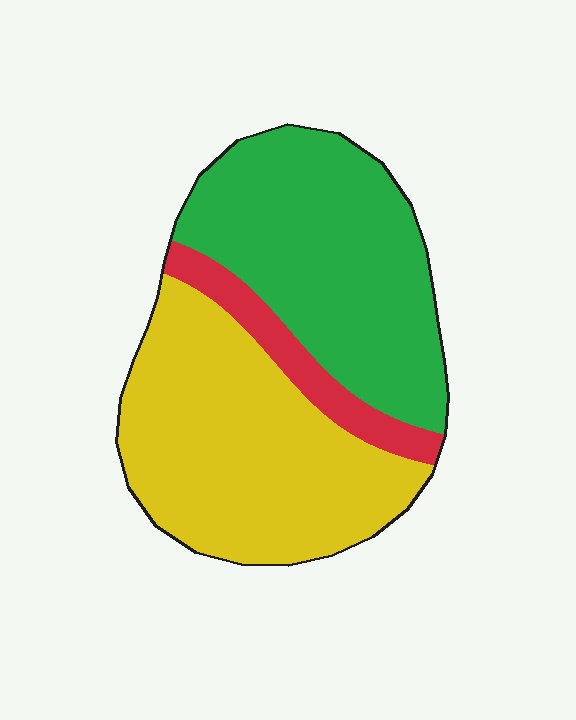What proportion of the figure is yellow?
Yellow takes up between a quarter and a half of the figure.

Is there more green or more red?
Green.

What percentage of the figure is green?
Green covers about 45% of the figure.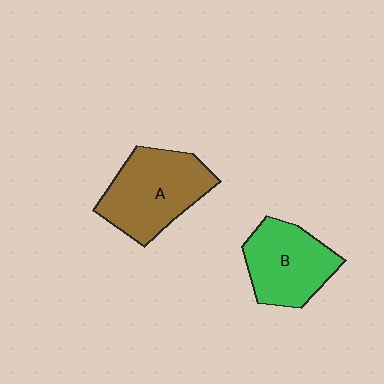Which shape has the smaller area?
Shape B (green).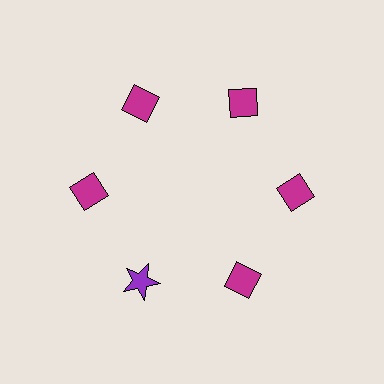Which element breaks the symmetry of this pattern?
The purple star at roughly the 7 o'clock position breaks the symmetry. All other shapes are magenta diamonds.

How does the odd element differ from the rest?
It differs in both color (purple instead of magenta) and shape (star instead of diamond).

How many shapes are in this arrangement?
There are 6 shapes arranged in a ring pattern.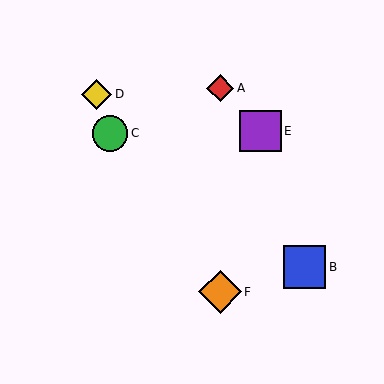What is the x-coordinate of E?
Object E is at x≈260.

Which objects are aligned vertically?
Objects A, F are aligned vertically.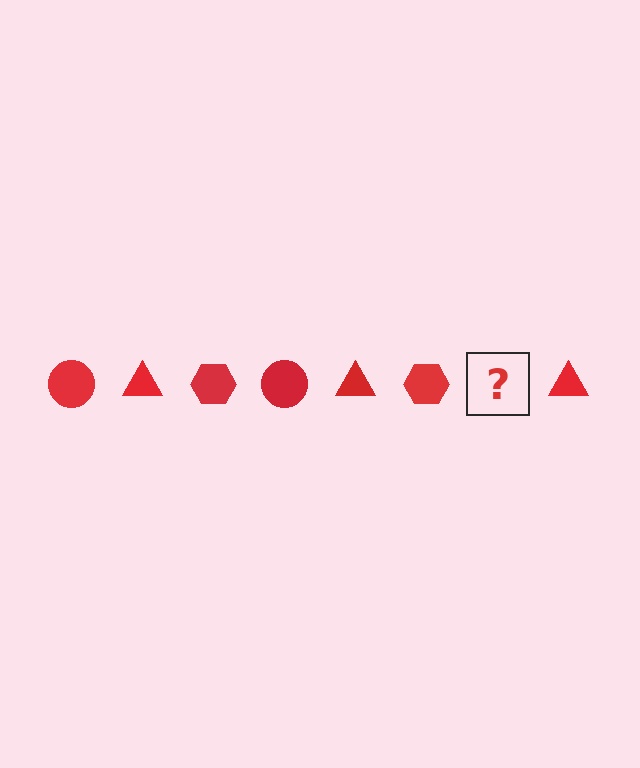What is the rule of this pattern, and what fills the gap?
The rule is that the pattern cycles through circle, triangle, hexagon shapes in red. The gap should be filled with a red circle.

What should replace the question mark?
The question mark should be replaced with a red circle.